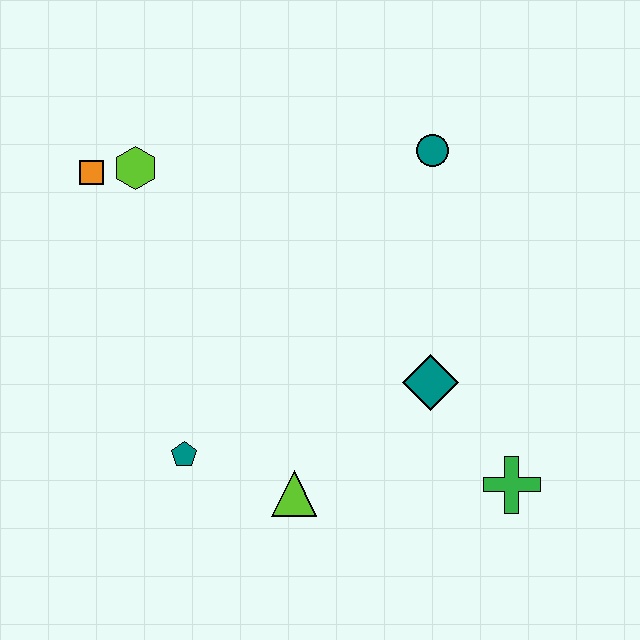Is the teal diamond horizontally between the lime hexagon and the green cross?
Yes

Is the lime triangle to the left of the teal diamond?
Yes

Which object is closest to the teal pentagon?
The lime triangle is closest to the teal pentagon.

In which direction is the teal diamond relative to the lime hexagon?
The teal diamond is to the right of the lime hexagon.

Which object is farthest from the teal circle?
The teal pentagon is farthest from the teal circle.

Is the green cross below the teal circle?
Yes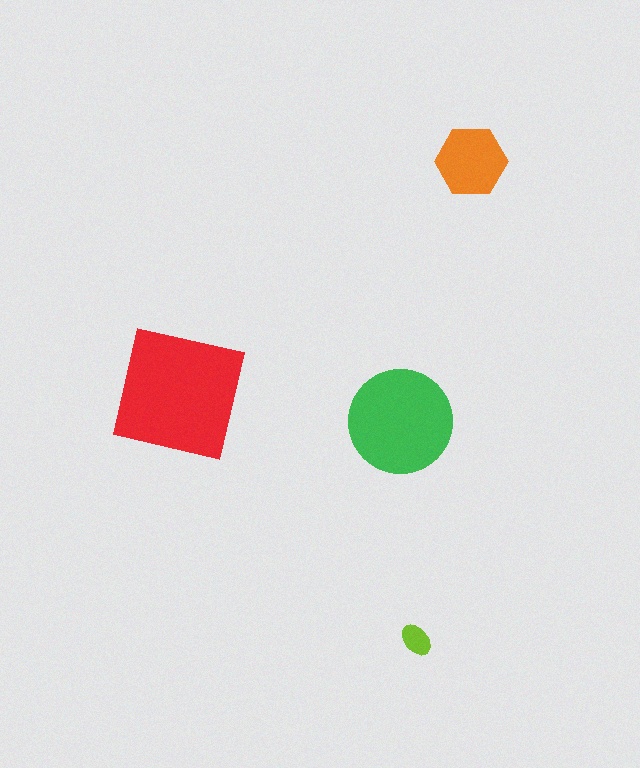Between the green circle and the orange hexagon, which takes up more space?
The green circle.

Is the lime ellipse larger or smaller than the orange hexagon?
Smaller.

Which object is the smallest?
The lime ellipse.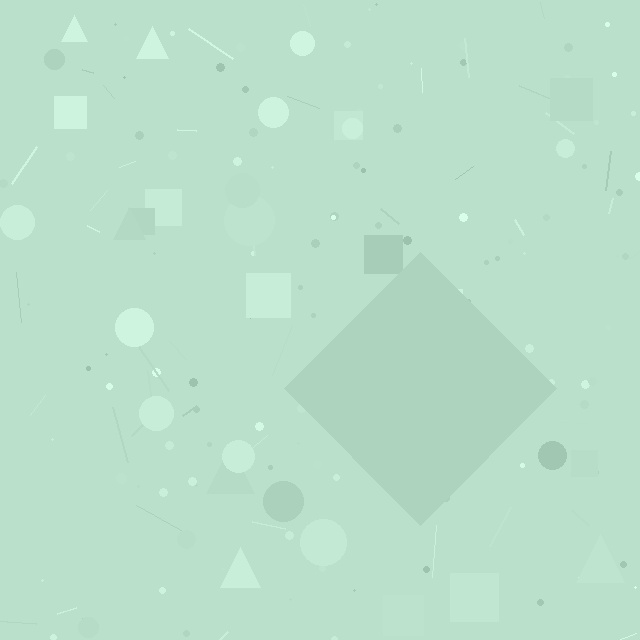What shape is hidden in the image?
A diamond is hidden in the image.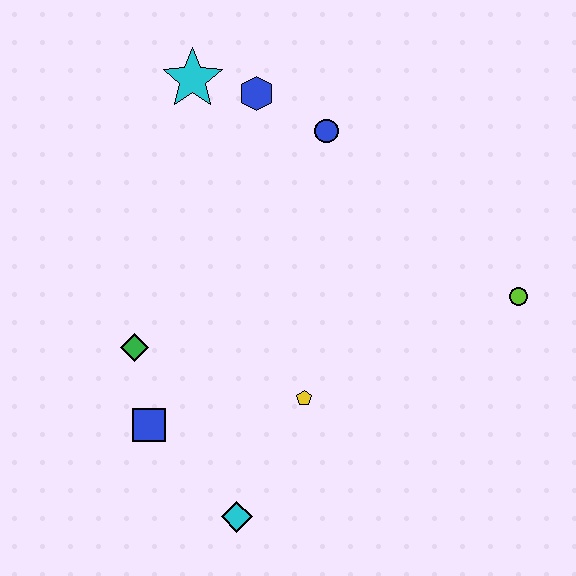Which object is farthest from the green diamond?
The lime circle is farthest from the green diamond.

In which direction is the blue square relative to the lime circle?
The blue square is to the left of the lime circle.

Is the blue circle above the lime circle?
Yes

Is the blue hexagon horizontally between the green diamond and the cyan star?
No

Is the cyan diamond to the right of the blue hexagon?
No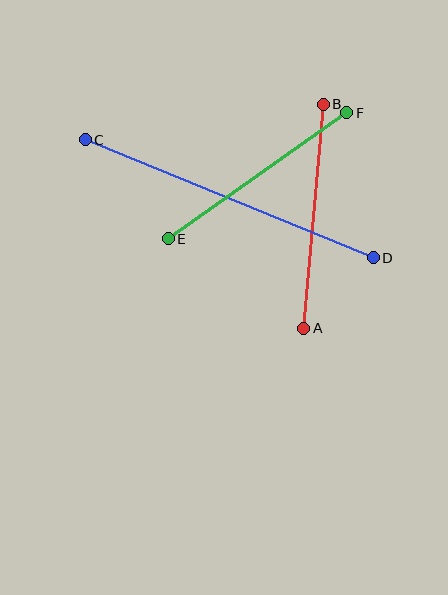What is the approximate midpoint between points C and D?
The midpoint is at approximately (229, 199) pixels.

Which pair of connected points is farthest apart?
Points C and D are farthest apart.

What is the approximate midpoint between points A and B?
The midpoint is at approximately (314, 216) pixels.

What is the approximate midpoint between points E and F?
The midpoint is at approximately (257, 176) pixels.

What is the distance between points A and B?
The distance is approximately 225 pixels.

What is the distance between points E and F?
The distance is approximately 218 pixels.